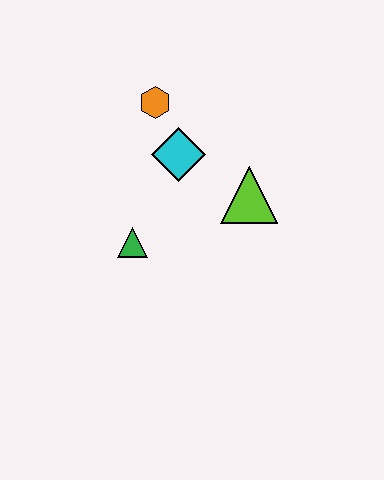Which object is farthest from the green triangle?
The orange hexagon is farthest from the green triangle.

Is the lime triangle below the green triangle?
No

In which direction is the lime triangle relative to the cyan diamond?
The lime triangle is to the right of the cyan diamond.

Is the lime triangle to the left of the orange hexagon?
No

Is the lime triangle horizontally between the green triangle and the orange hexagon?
No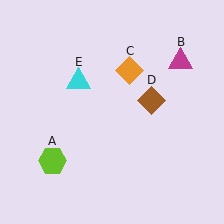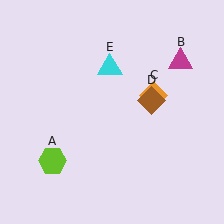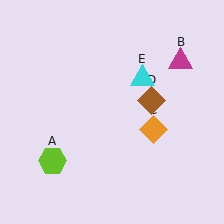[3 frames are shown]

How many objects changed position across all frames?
2 objects changed position: orange diamond (object C), cyan triangle (object E).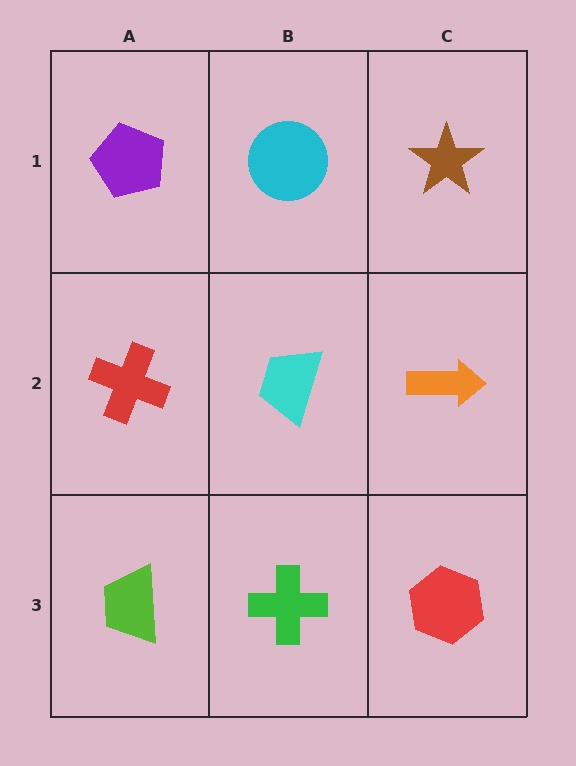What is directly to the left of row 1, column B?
A purple pentagon.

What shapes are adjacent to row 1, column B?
A cyan trapezoid (row 2, column B), a purple pentagon (row 1, column A), a brown star (row 1, column C).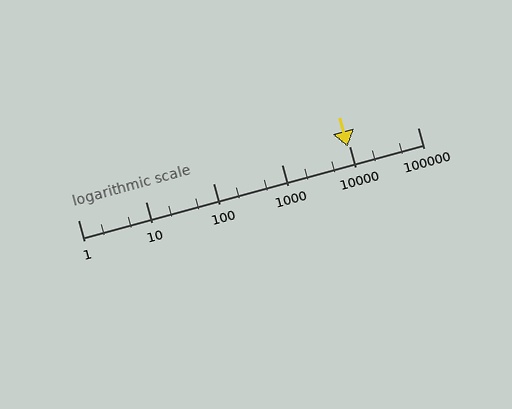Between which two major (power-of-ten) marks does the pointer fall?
The pointer is between 1000 and 10000.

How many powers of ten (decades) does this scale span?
The scale spans 5 decades, from 1 to 100000.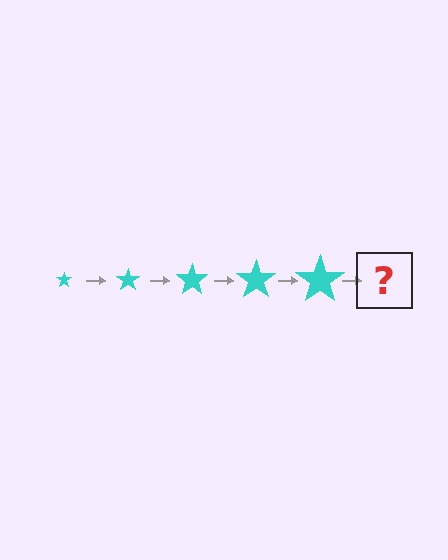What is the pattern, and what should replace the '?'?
The pattern is that the star gets progressively larger each step. The '?' should be a cyan star, larger than the previous one.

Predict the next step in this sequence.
The next step is a cyan star, larger than the previous one.